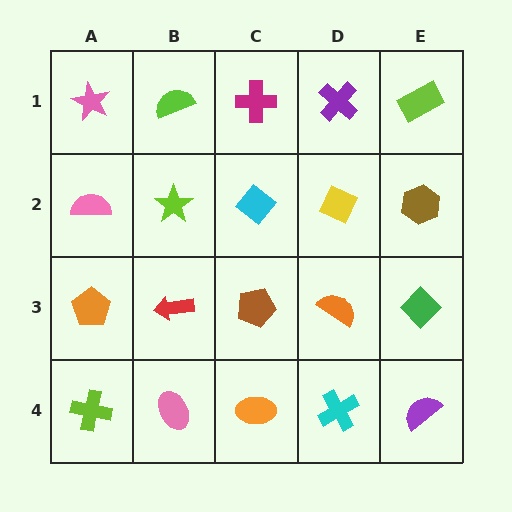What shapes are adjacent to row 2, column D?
A purple cross (row 1, column D), an orange semicircle (row 3, column D), a cyan diamond (row 2, column C), a brown hexagon (row 2, column E).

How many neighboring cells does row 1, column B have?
3.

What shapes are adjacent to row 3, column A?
A pink semicircle (row 2, column A), a lime cross (row 4, column A), a red arrow (row 3, column B).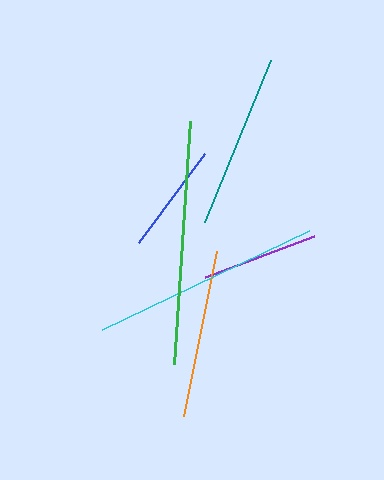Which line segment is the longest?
The green line is the longest at approximately 243 pixels.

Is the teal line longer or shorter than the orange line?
The teal line is longer than the orange line.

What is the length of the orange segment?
The orange segment is approximately 168 pixels long.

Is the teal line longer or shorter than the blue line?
The teal line is longer than the blue line.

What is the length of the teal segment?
The teal segment is approximately 175 pixels long.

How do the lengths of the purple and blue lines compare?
The purple and blue lines are approximately the same length.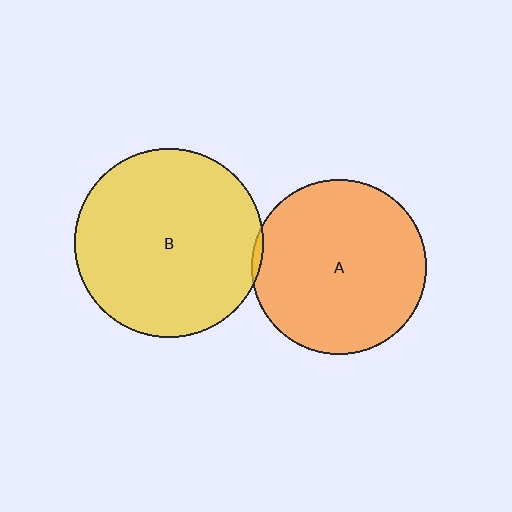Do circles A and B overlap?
Yes.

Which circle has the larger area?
Circle B (yellow).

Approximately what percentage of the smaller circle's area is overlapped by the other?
Approximately 5%.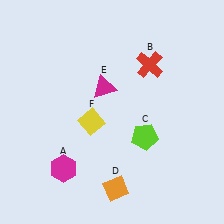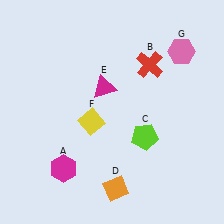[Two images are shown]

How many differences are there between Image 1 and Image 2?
There is 1 difference between the two images.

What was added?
A pink hexagon (G) was added in Image 2.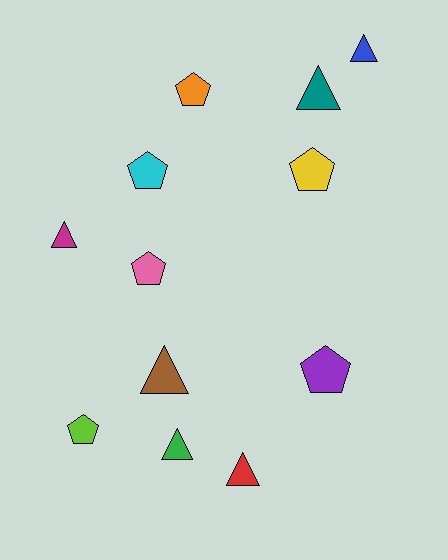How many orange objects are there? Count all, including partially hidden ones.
There is 1 orange object.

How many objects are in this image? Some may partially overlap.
There are 12 objects.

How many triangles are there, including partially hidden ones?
There are 6 triangles.